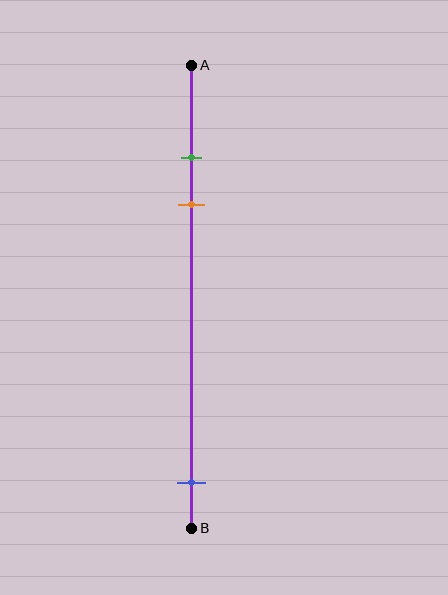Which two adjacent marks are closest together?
The green and orange marks are the closest adjacent pair.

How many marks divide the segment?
There are 3 marks dividing the segment.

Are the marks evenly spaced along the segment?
No, the marks are not evenly spaced.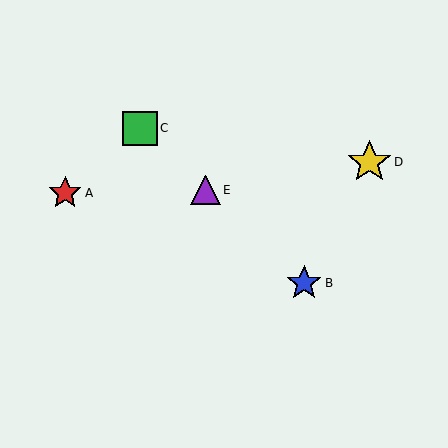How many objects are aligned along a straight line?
3 objects (B, C, E) are aligned along a straight line.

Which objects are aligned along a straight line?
Objects B, C, E are aligned along a straight line.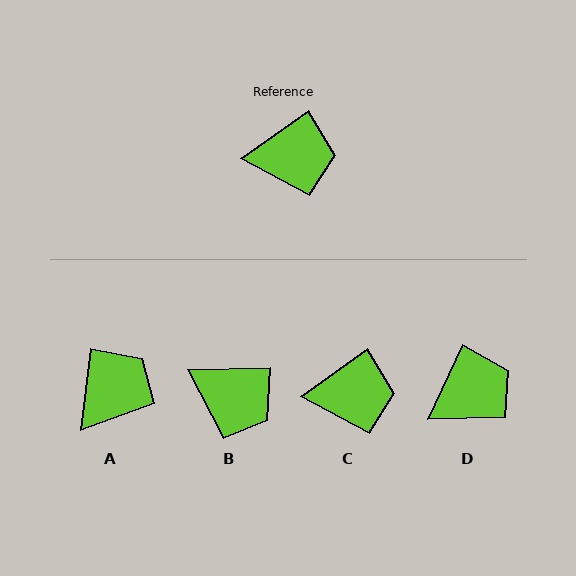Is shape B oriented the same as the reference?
No, it is off by about 34 degrees.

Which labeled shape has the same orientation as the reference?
C.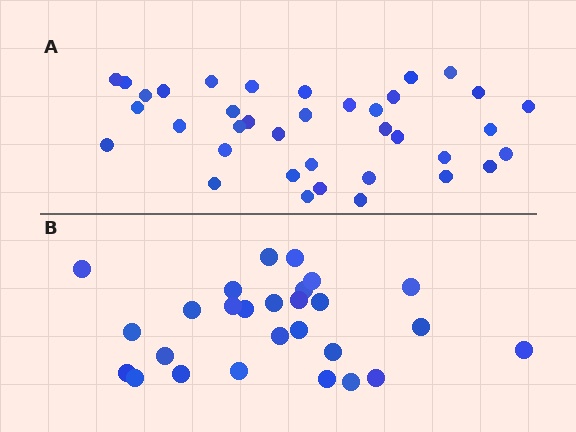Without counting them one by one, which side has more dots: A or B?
Region A (the top region) has more dots.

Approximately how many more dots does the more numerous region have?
Region A has roughly 10 or so more dots than region B.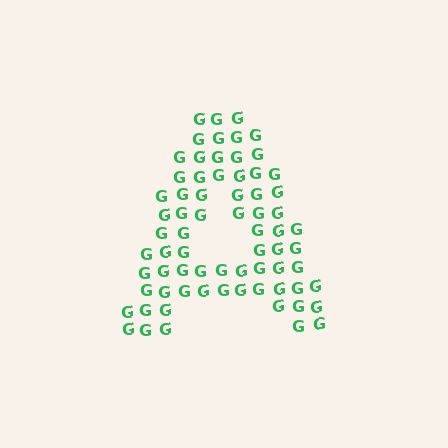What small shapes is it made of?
It is made of small letter G's.